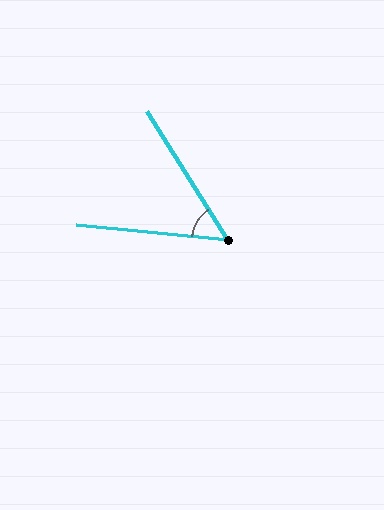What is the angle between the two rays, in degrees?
Approximately 52 degrees.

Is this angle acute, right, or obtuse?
It is acute.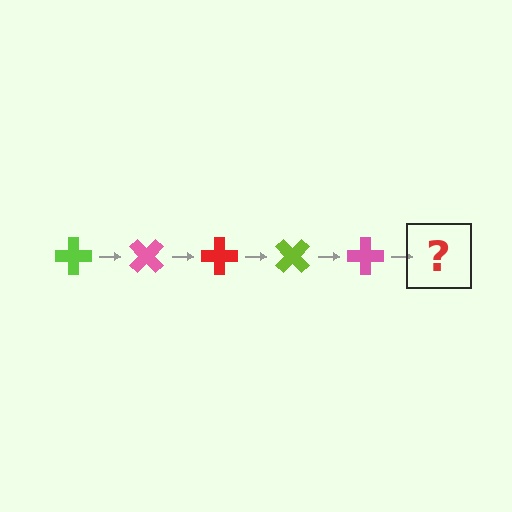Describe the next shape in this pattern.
It should be a red cross, rotated 225 degrees from the start.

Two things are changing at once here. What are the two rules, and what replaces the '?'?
The two rules are that it rotates 45 degrees each step and the color cycles through lime, pink, and red. The '?' should be a red cross, rotated 225 degrees from the start.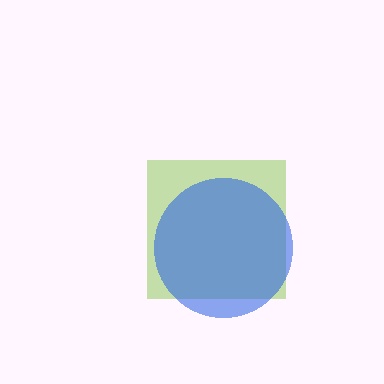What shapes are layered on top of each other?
The layered shapes are: a lime square, a blue circle.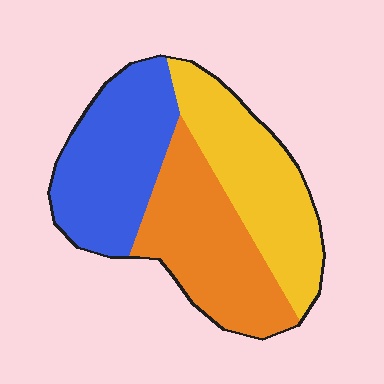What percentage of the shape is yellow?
Yellow covers around 35% of the shape.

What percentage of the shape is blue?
Blue covers 34% of the shape.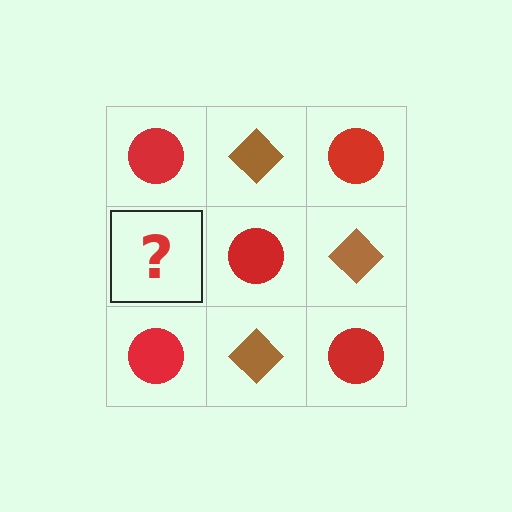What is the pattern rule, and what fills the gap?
The rule is that it alternates red circle and brown diamond in a checkerboard pattern. The gap should be filled with a brown diamond.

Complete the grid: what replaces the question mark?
The question mark should be replaced with a brown diamond.